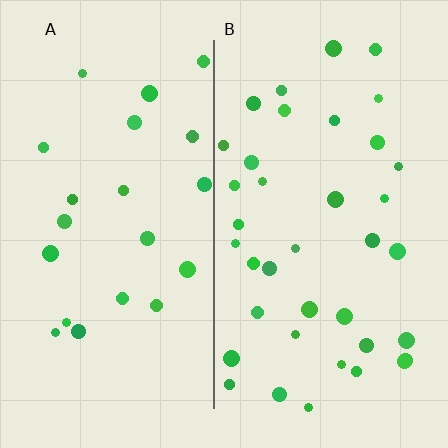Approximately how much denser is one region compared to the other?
Approximately 1.8× — region B over region A.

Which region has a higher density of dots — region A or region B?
B (the right).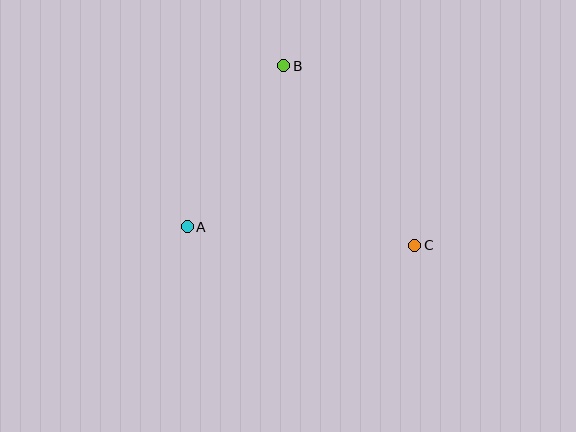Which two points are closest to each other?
Points A and B are closest to each other.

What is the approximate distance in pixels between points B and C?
The distance between B and C is approximately 222 pixels.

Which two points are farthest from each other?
Points A and C are farthest from each other.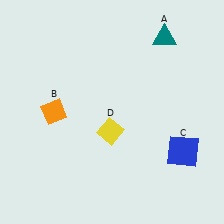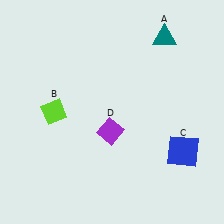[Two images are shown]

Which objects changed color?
B changed from orange to lime. D changed from yellow to purple.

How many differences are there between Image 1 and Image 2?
There are 2 differences between the two images.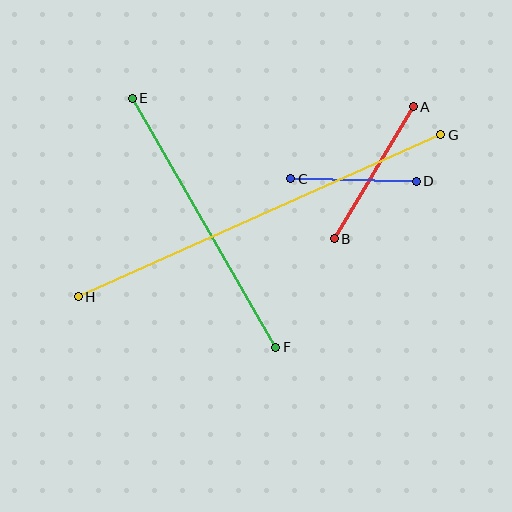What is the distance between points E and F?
The distance is approximately 287 pixels.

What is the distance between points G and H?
The distance is approximately 397 pixels.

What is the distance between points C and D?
The distance is approximately 126 pixels.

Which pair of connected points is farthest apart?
Points G and H are farthest apart.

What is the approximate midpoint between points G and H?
The midpoint is at approximately (259, 216) pixels.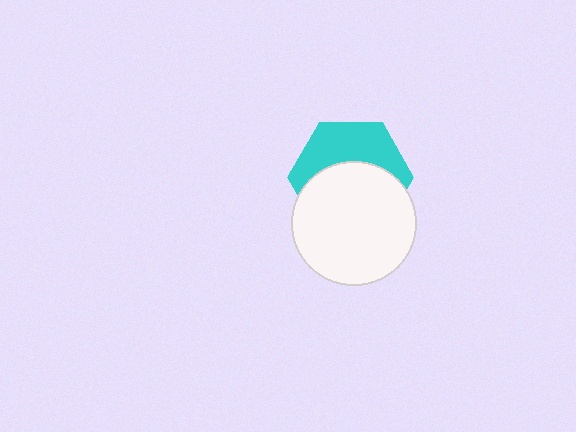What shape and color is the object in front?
The object in front is a white circle.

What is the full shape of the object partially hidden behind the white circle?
The partially hidden object is a cyan hexagon.